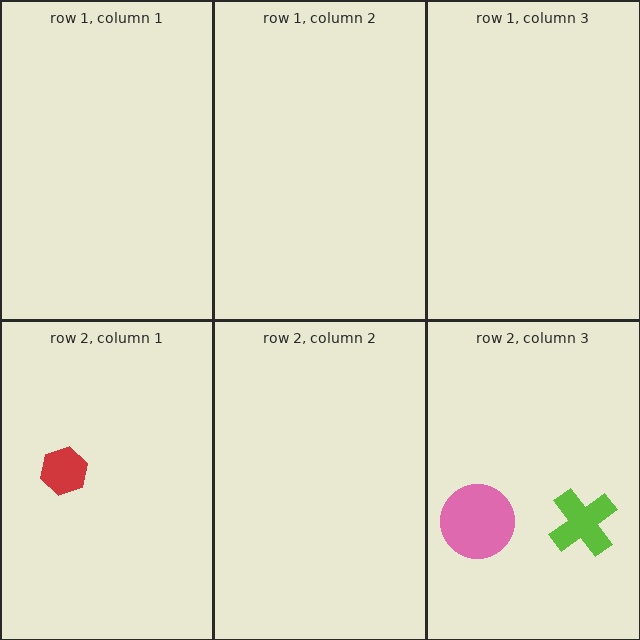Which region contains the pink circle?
The row 2, column 3 region.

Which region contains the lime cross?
The row 2, column 3 region.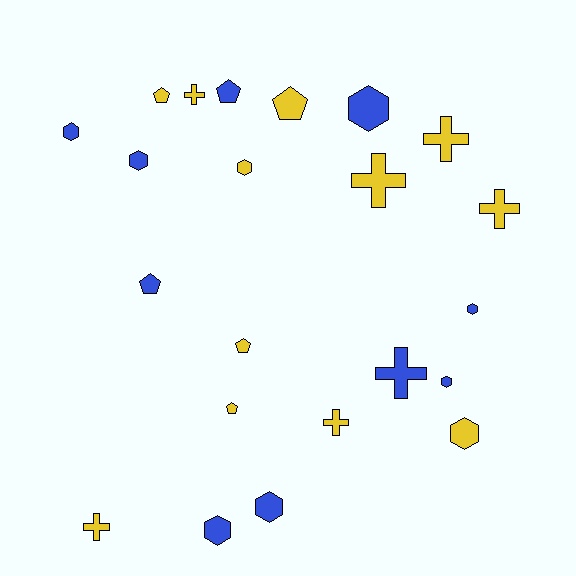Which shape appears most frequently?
Hexagon, with 9 objects.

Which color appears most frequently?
Yellow, with 12 objects.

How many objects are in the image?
There are 22 objects.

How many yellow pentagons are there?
There are 4 yellow pentagons.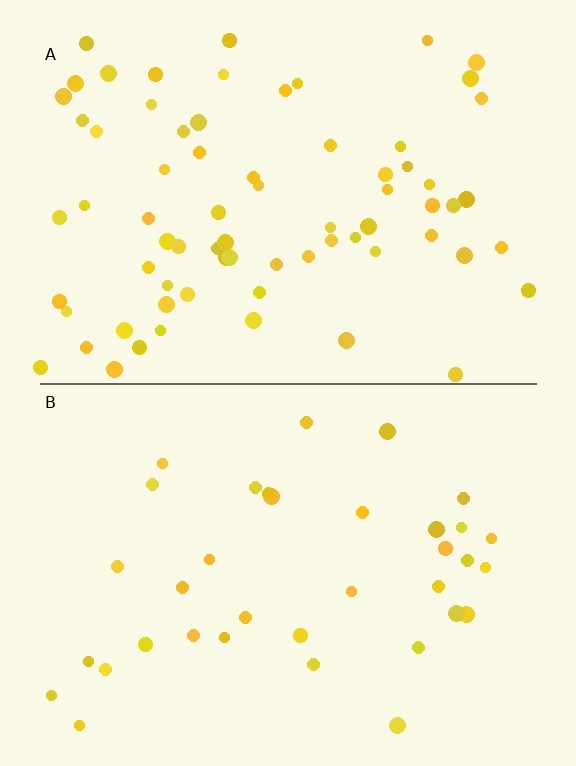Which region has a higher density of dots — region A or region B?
A (the top).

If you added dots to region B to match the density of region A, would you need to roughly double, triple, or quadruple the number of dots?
Approximately double.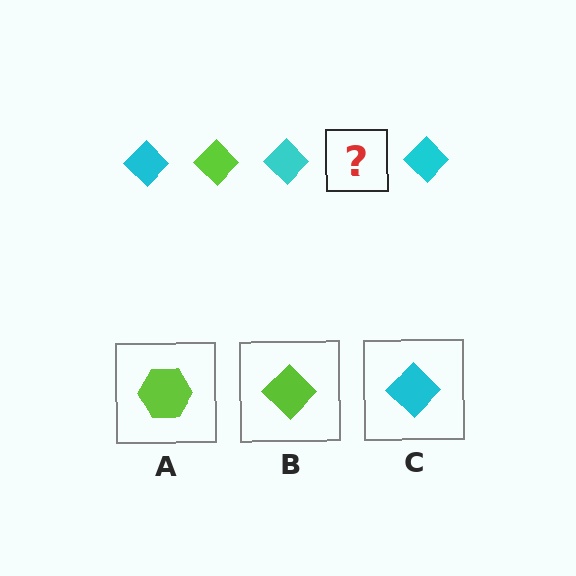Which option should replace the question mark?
Option B.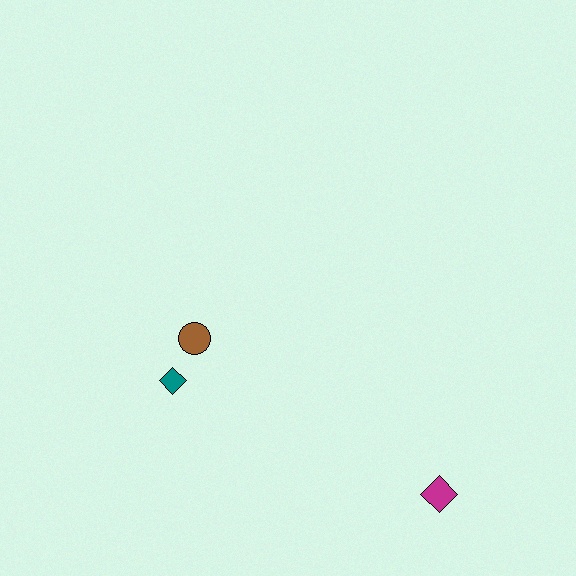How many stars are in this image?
There are no stars.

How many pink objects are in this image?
There are no pink objects.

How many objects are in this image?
There are 3 objects.